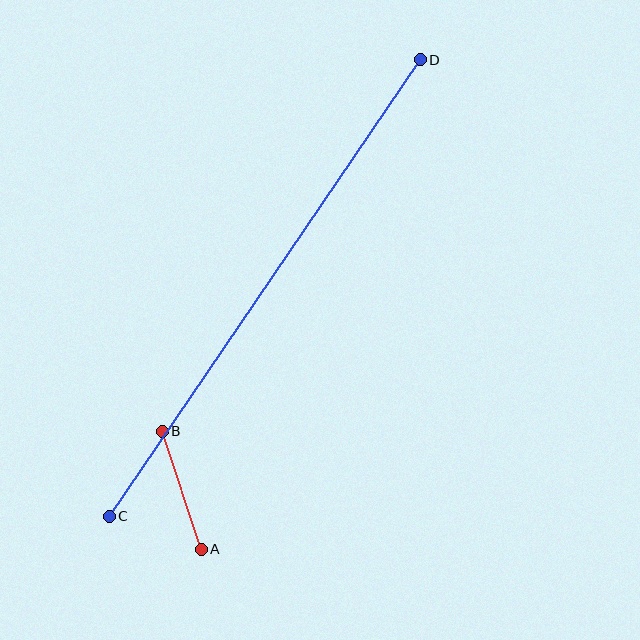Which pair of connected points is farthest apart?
Points C and D are farthest apart.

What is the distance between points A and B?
The distance is approximately 124 pixels.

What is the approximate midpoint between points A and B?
The midpoint is at approximately (182, 490) pixels.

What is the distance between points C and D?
The distance is approximately 553 pixels.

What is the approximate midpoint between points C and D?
The midpoint is at approximately (265, 288) pixels.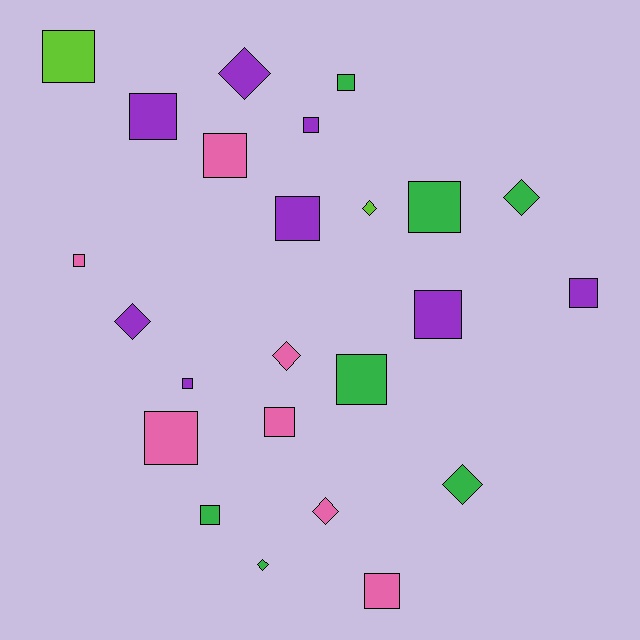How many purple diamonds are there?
There are 2 purple diamonds.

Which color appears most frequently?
Purple, with 8 objects.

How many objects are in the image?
There are 24 objects.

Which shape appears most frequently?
Square, with 16 objects.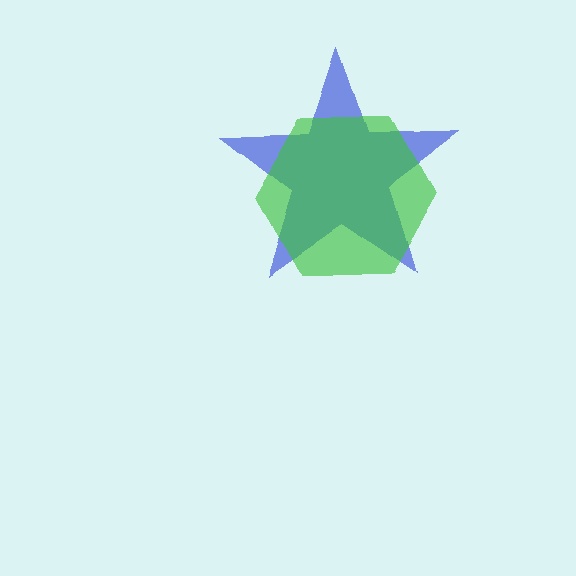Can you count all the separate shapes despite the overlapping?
Yes, there are 2 separate shapes.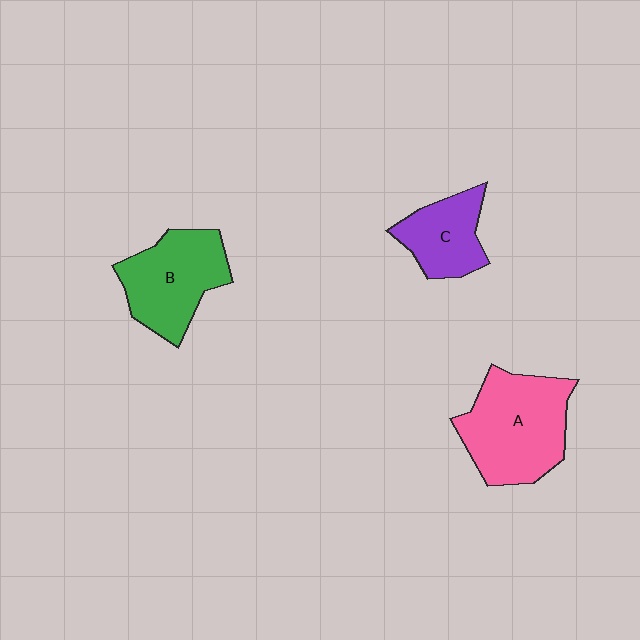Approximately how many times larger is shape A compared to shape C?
Approximately 1.8 times.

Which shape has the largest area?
Shape A (pink).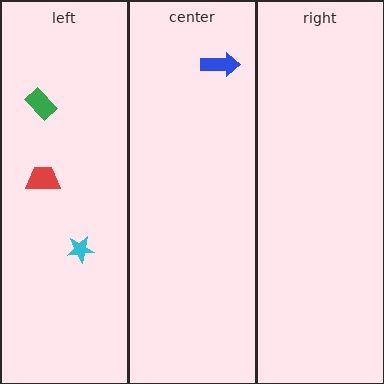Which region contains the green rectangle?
The left region.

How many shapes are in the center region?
1.